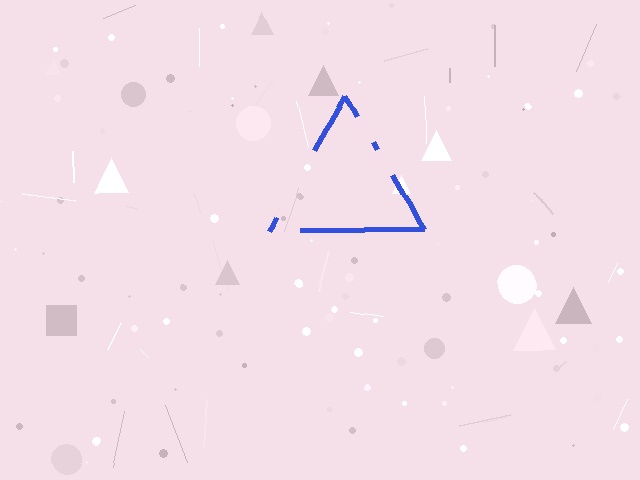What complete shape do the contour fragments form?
The contour fragments form a triangle.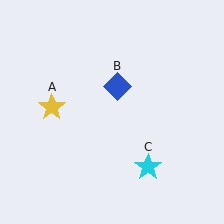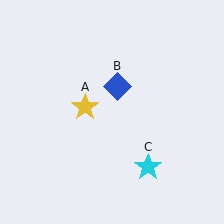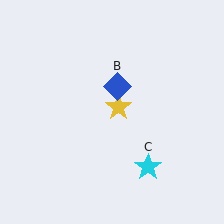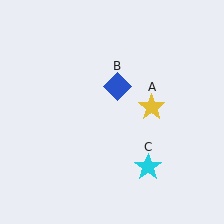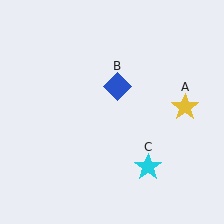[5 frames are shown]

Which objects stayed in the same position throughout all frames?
Blue diamond (object B) and cyan star (object C) remained stationary.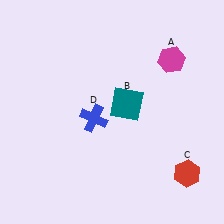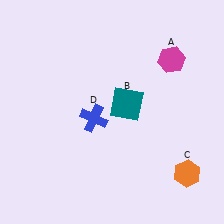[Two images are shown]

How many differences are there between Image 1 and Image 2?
There is 1 difference between the two images.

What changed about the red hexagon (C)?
In Image 1, C is red. In Image 2, it changed to orange.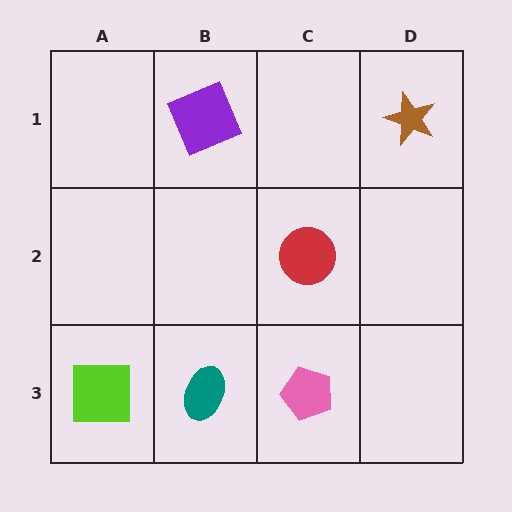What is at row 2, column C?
A red circle.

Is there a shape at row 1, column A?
No, that cell is empty.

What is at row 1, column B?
A purple square.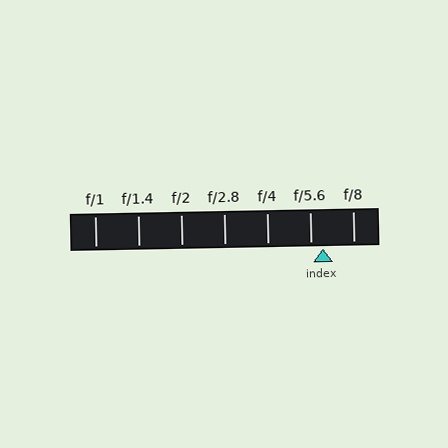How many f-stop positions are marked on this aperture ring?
There are 7 f-stop positions marked.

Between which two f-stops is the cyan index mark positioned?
The index mark is between f/5.6 and f/8.